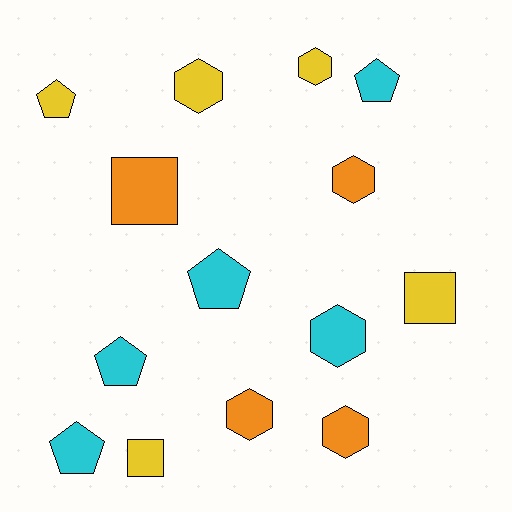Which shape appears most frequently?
Hexagon, with 6 objects.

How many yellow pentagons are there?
There is 1 yellow pentagon.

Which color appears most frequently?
Cyan, with 5 objects.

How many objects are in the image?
There are 14 objects.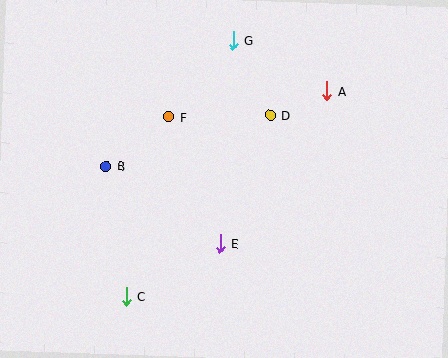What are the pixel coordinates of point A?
Point A is at (327, 91).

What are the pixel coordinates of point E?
Point E is at (220, 244).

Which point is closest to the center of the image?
Point E at (220, 244) is closest to the center.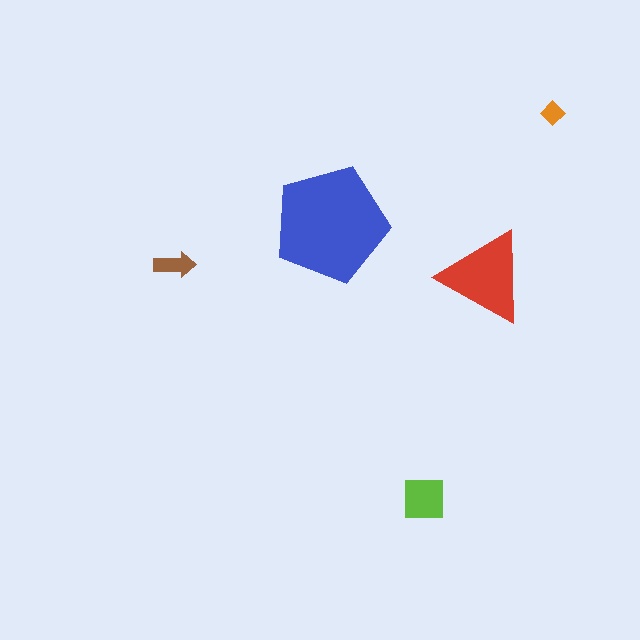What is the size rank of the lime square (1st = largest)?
3rd.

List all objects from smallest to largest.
The orange diamond, the brown arrow, the lime square, the red triangle, the blue pentagon.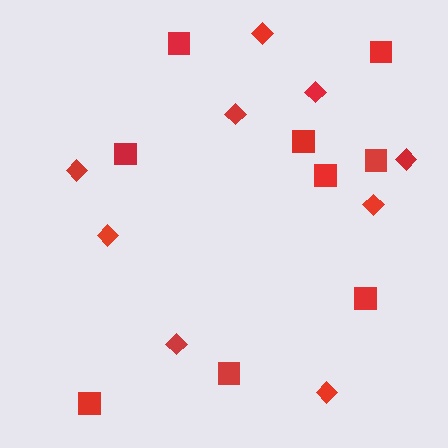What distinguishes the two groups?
There are 2 groups: one group of diamonds (9) and one group of squares (9).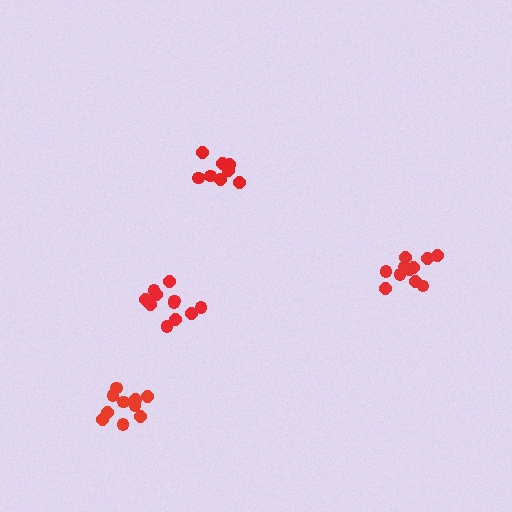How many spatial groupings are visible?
There are 4 spatial groupings.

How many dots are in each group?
Group 1: 10 dots, Group 2: 11 dots, Group 3: 8 dots, Group 4: 11 dots (40 total).